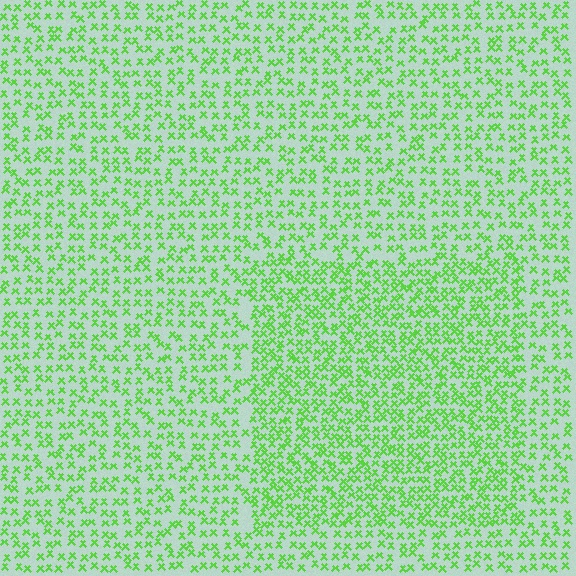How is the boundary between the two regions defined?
The boundary is defined by a change in element density (approximately 1.6x ratio). All elements are the same color, size, and shape.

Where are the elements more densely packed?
The elements are more densely packed inside the rectangle boundary.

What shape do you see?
I see a rectangle.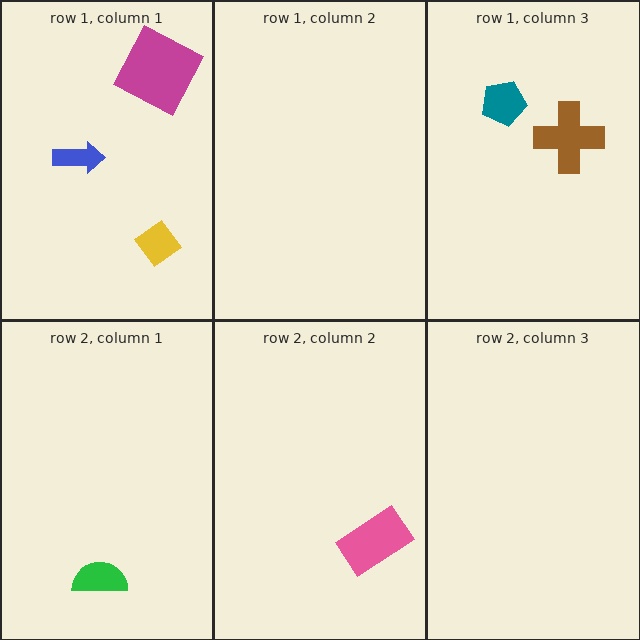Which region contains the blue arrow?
The row 1, column 1 region.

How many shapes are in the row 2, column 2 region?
1.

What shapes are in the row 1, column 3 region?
The brown cross, the teal pentagon.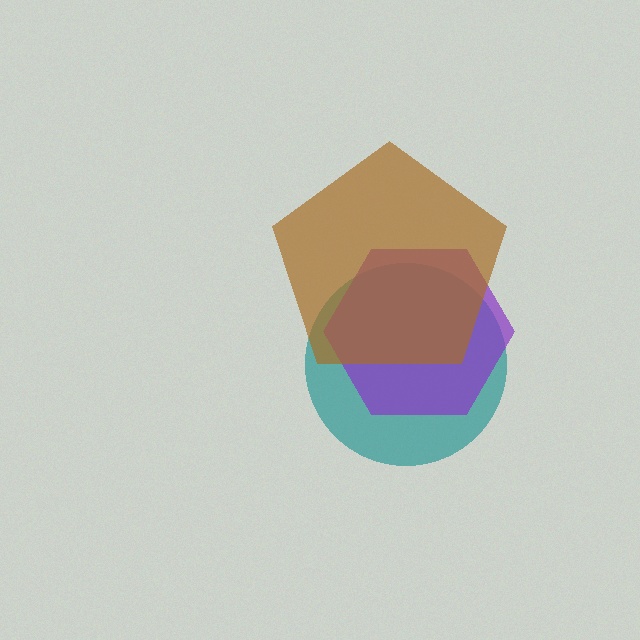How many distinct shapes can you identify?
There are 3 distinct shapes: a teal circle, a purple hexagon, a brown pentagon.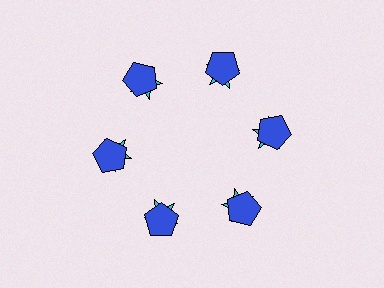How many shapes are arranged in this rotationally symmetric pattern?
There are 12 shapes, arranged in 6 groups of 2.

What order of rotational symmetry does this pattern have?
This pattern has 6-fold rotational symmetry.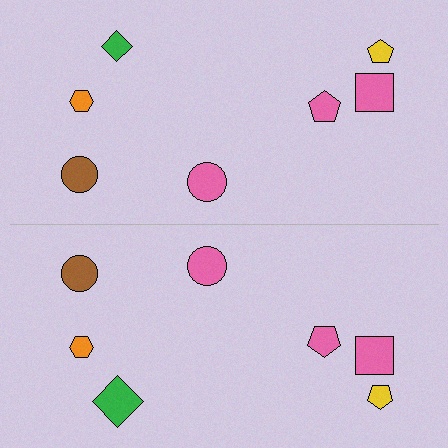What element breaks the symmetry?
The green diamond on the bottom side has a different size than its mirror counterpart.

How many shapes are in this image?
There are 14 shapes in this image.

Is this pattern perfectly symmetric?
No, the pattern is not perfectly symmetric. The green diamond on the bottom side has a different size than its mirror counterpart.